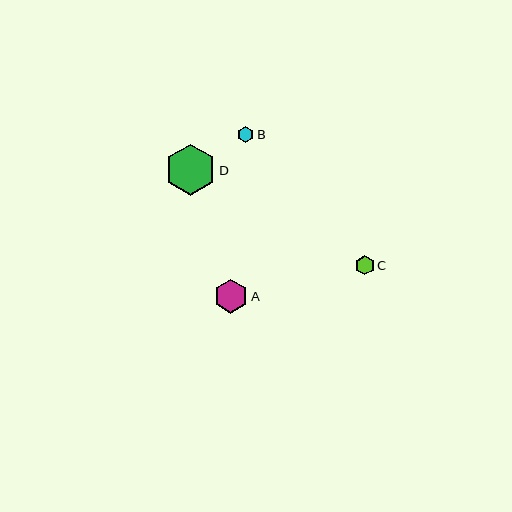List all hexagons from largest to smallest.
From largest to smallest: D, A, C, B.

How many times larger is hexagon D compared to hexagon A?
Hexagon D is approximately 1.5 times the size of hexagon A.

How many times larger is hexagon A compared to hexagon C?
Hexagon A is approximately 1.8 times the size of hexagon C.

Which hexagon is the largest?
Hexagon D is the largest with a size of approximately 51 pixels.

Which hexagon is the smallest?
Hexagon B is the smallest with a size of approximately 17 pixels.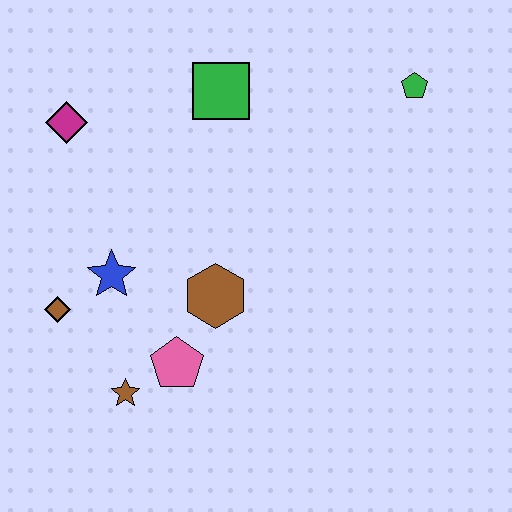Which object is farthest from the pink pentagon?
The green pentagon is farthest from the pink pentagon.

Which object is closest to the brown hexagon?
The pink pentagon is closest to the brown hexagon.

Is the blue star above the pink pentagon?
Yes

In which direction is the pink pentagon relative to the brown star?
The pink pentagon is to the right of the brown star.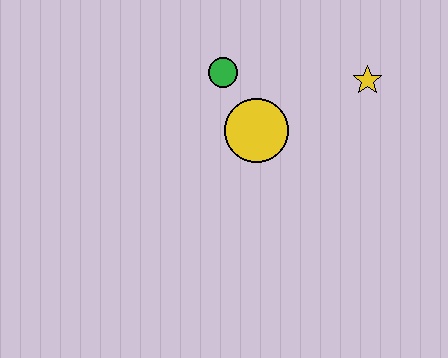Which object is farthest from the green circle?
The yellow star is farthest from the green circle.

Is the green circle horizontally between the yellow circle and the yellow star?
No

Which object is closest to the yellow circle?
The green circle is closest to the yellow circle.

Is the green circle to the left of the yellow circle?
Yes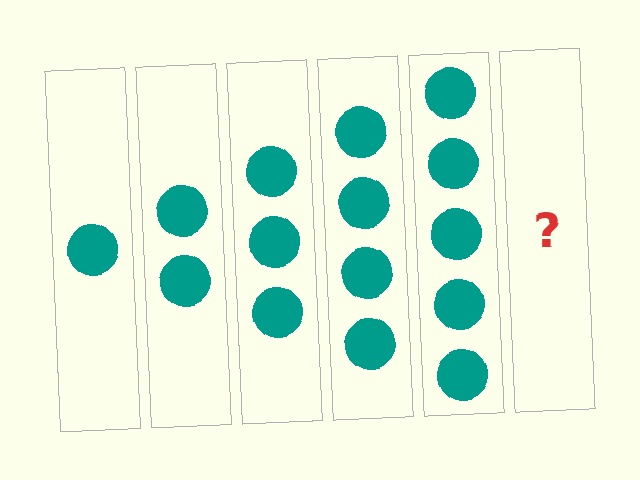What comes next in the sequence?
The next element should be 6 circles.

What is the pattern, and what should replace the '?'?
The pattern is that each step adds one more circle. The '?' should be 6 circles.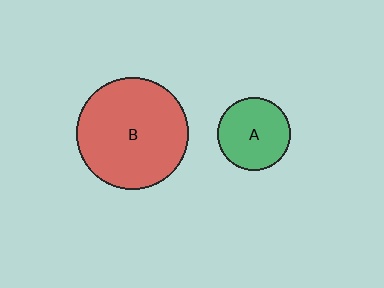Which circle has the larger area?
Circle B (red).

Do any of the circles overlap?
No, none of the circles overlap.